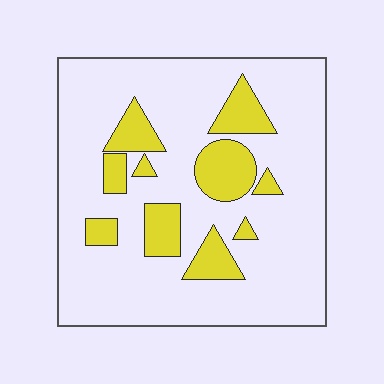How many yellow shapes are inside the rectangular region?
10.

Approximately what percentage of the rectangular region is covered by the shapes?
Approximately 20%.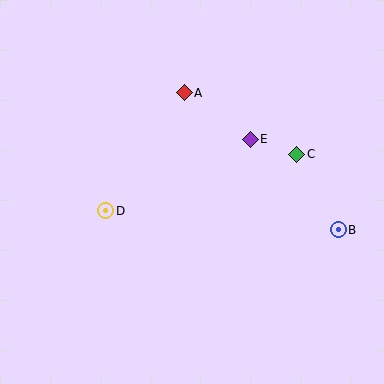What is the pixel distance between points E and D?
The distance between E and D is 161 pixels.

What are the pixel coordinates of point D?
Point D is at (106, 211).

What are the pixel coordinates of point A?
Point A is at (184, 93).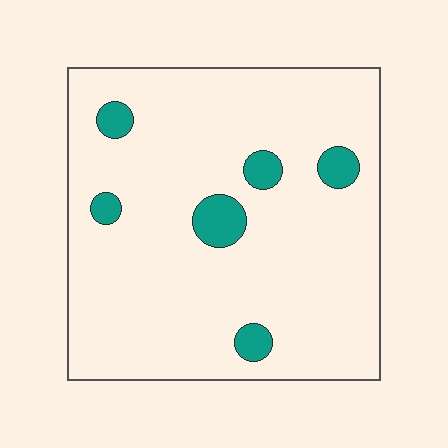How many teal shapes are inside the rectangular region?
6.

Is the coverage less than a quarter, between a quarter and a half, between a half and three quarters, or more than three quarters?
Less than a quarter.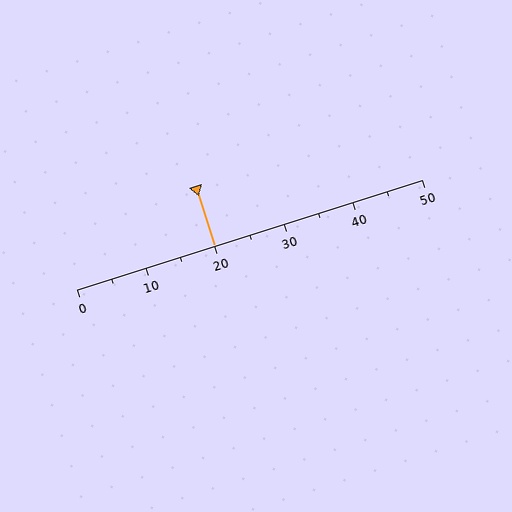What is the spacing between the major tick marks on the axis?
The major ticks are spaced 10 apart.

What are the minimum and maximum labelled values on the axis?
The axis runs from 0 to 50.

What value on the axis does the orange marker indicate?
The marker indicates approximately 20.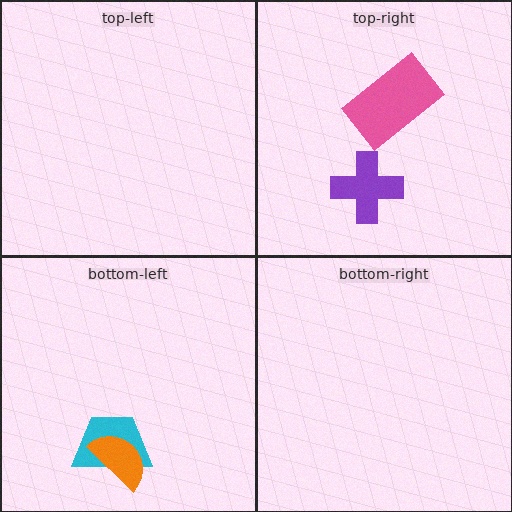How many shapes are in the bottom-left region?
2.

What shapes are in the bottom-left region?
The cyan trapezoid, the orange semicircle.